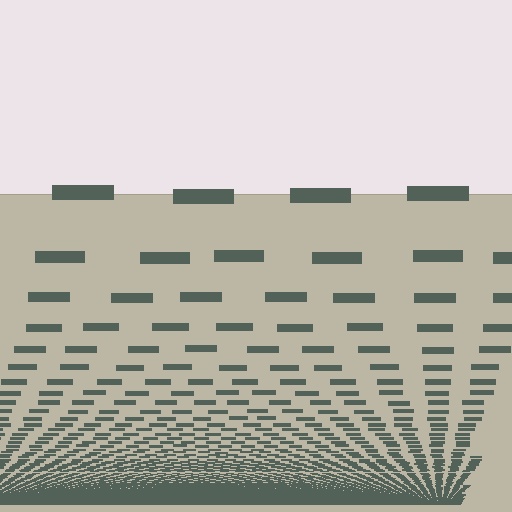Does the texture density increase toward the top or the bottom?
Density increases toward the bottom.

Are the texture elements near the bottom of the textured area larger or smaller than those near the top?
Smaller. The gradient is inverted — elements near the bottom are smaller and denser.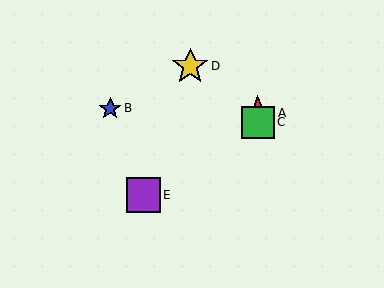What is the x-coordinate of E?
Object E is at x≈143.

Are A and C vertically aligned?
Yes, both are at x≈258.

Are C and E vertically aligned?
No, C is at x≈258 and E is at x≈143.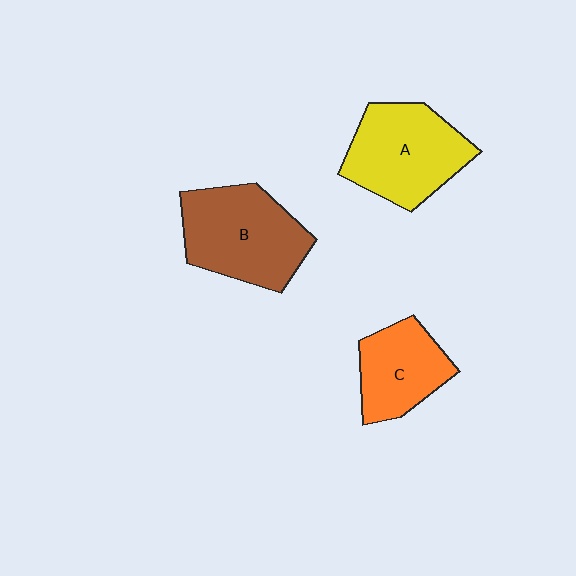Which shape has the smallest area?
Shape C (orange).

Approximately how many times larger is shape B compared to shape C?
Approximately 1.4 times.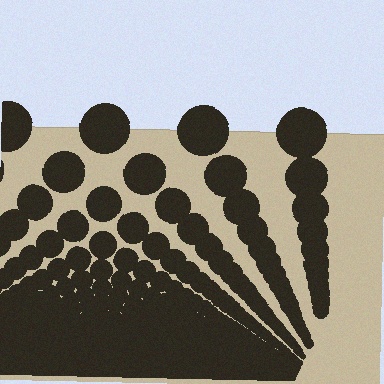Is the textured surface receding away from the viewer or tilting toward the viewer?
The surface appears to tilt toward the viewer. Texture elements get larger and sparser toward the top.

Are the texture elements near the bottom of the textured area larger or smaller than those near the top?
Smaller. The gradient is inverted — elements near the bottom are smaller and denser.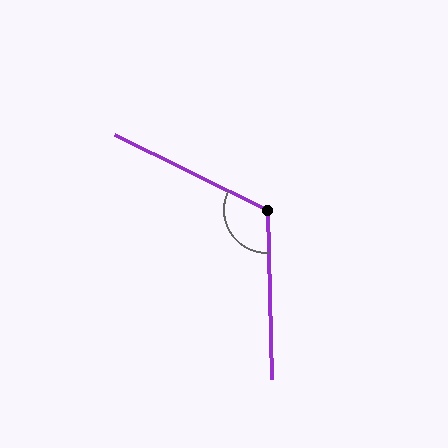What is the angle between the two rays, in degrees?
Approximately 118 degrees.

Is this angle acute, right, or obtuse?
It is obtuse.